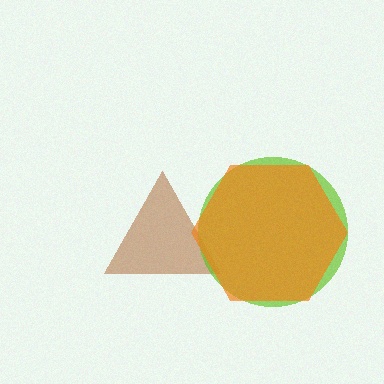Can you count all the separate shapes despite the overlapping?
Yes, there are 3 separate shapes.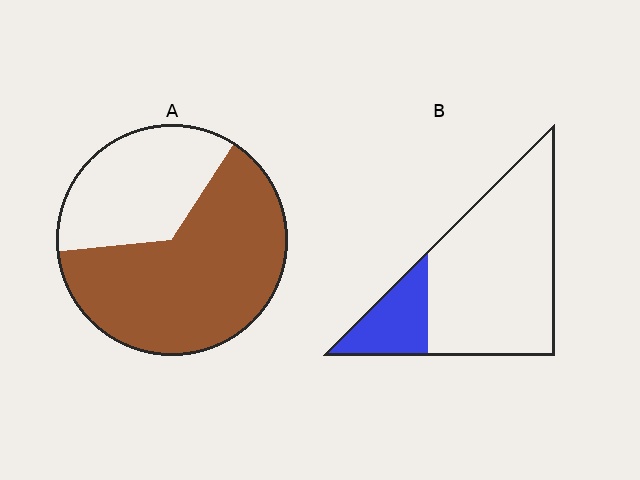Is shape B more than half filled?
No.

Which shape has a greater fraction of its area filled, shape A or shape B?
Shape A.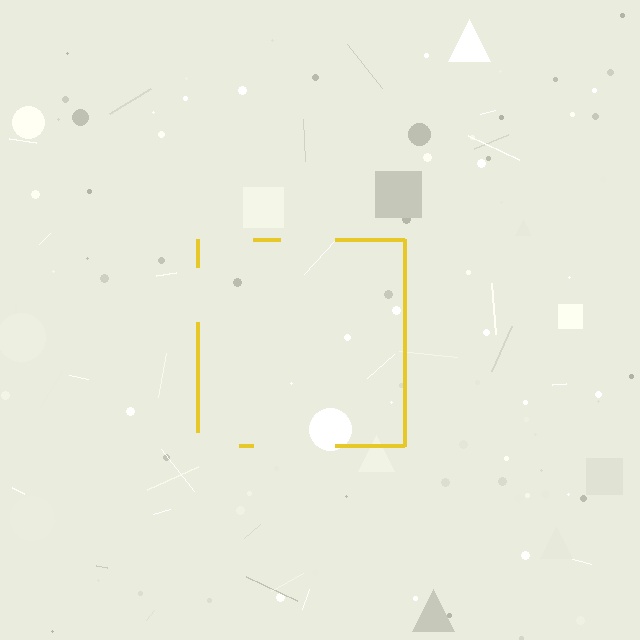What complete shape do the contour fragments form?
The contour fragments form a square.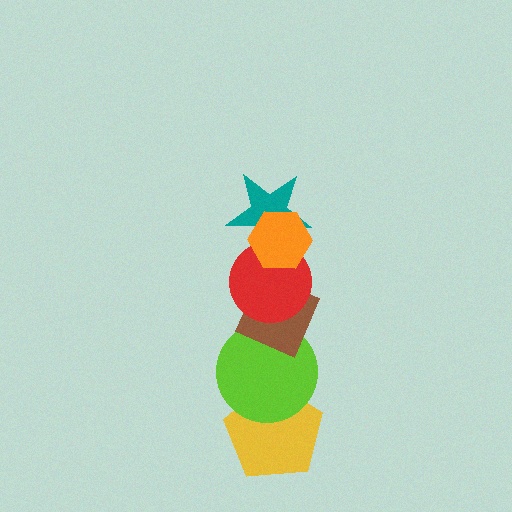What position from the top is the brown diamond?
The brown diamond is 4th from the top.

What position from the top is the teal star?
The teal star is 2nd from the top.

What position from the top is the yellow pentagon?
The yellow pentagon is 6th from the top.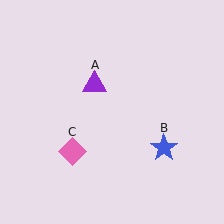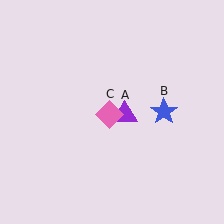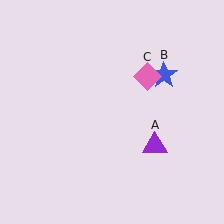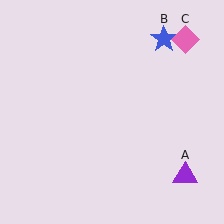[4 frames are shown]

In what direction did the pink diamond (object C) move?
The pink diamond (object C) moved up and to the right.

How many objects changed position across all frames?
3 objects changed position: purple triangle (object A), blue star (object B), pink diamond (object C).